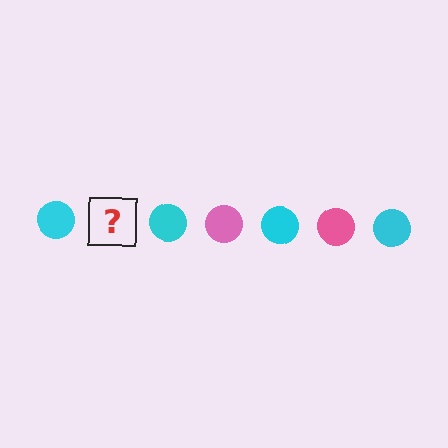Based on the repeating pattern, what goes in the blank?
The blank should be a pink circle.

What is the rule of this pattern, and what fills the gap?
The rule is that the pattern cycles through cyan, pink circles. The gap should be filled with a pink circle.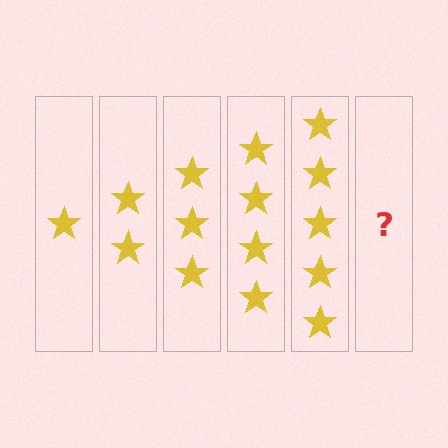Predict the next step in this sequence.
The next step is 6 stars.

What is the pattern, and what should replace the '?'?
The pattern is that each step adds one more star. The '?' should be 6 stars.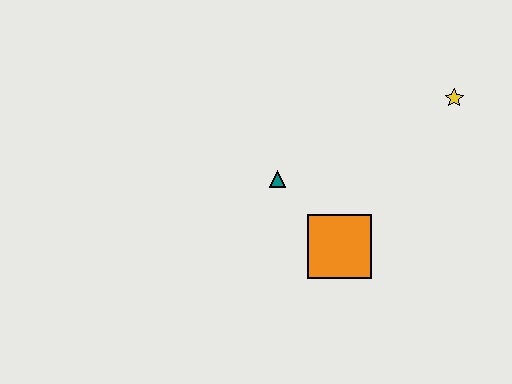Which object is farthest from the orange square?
The yellow star is farthest from the orange square.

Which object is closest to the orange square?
The teal triangle is closest to the orange square.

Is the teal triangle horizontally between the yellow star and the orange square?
No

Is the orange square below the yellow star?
Yes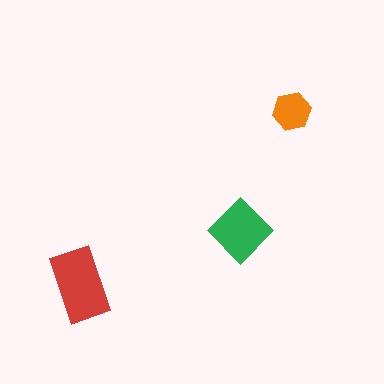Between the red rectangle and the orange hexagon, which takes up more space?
The red rectangle.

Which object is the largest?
The red rectangle.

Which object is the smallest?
The orange hexagon.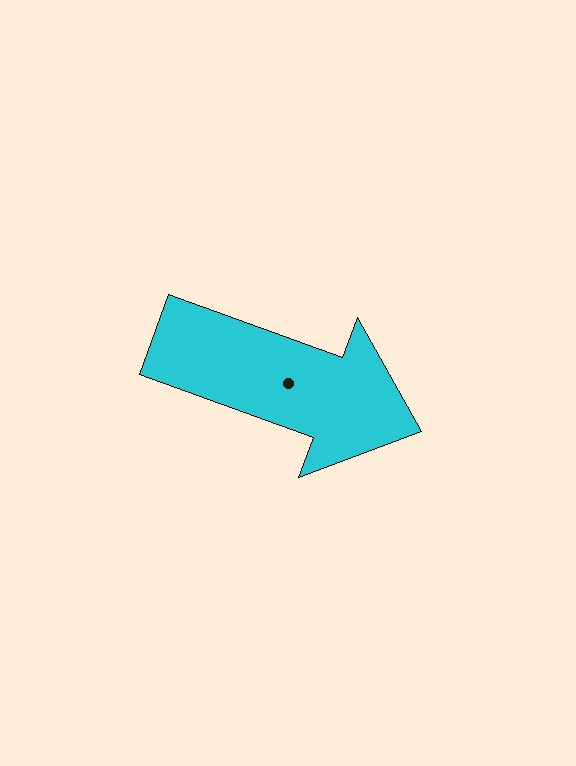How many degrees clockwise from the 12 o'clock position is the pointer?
Approximately 110 degrees.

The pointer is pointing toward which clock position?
Roughly 4 o'clock.